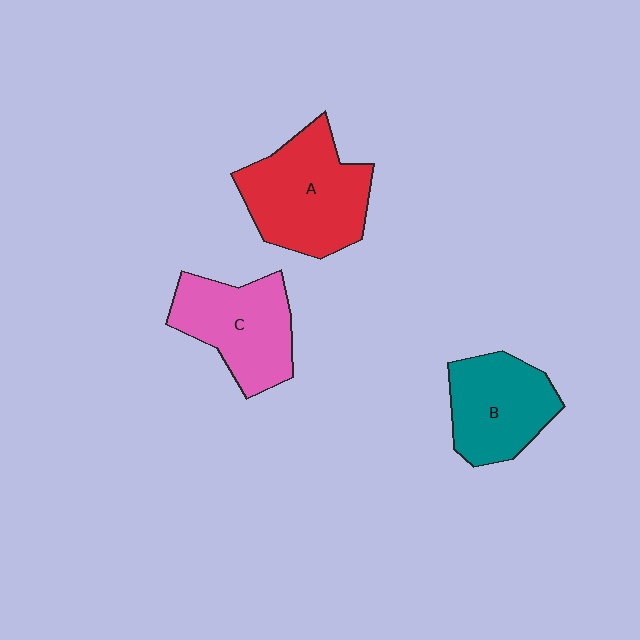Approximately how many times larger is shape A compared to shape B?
Approximately 1.3 times.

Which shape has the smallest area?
Shape B (teal).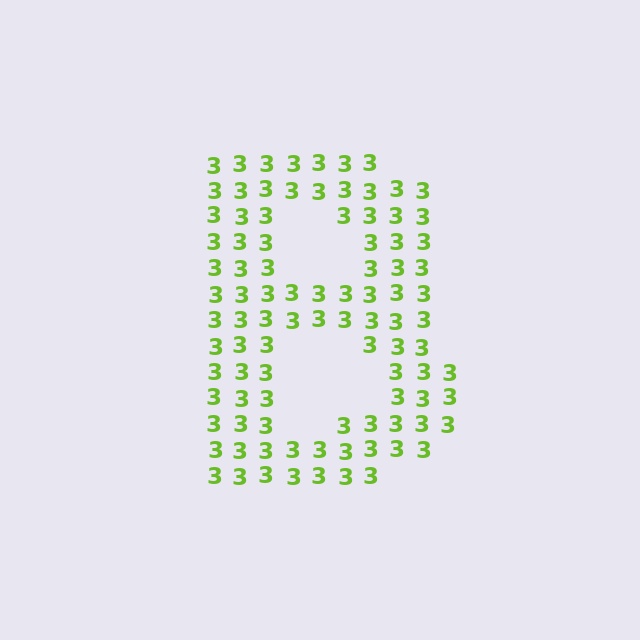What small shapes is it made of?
It is made of small digit 3's.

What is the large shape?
The large shape is the letter B.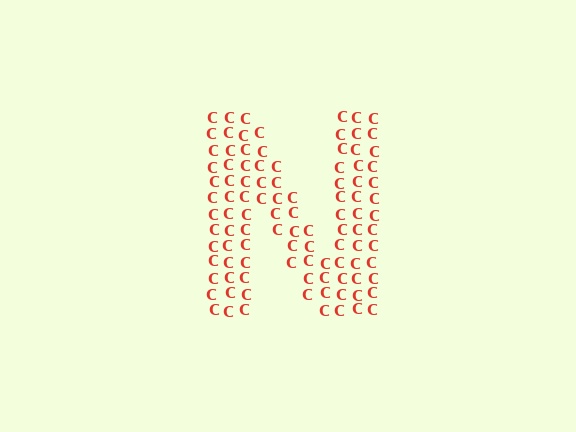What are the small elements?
The small elements are letter C's.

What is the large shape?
The large shape is the letter N.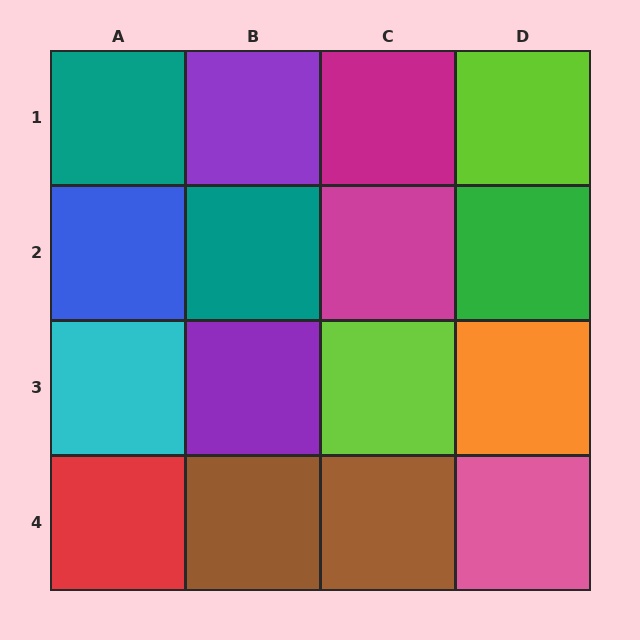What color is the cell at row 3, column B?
Purple.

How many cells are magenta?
2 cells are magenta.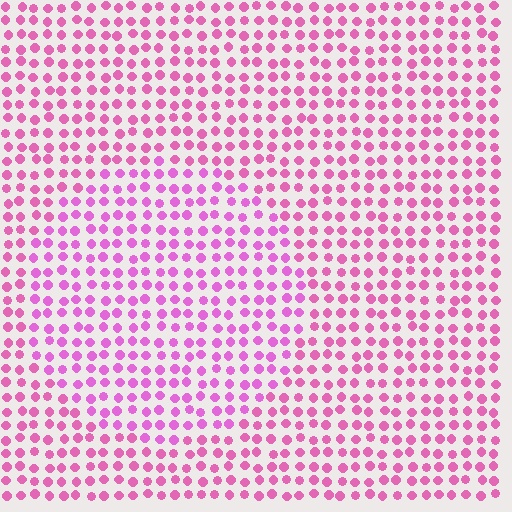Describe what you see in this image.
The image is filled with small pink elements in a uniform arrangement. A circle-shaped region is visible where the elements are tinted to a slightly different hue, forming a subtle color boundary.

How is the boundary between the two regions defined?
The boundary is defined purely by a slight shift in hue (about 18 degrees). Spacing, size, and orientation are identical on both sides.